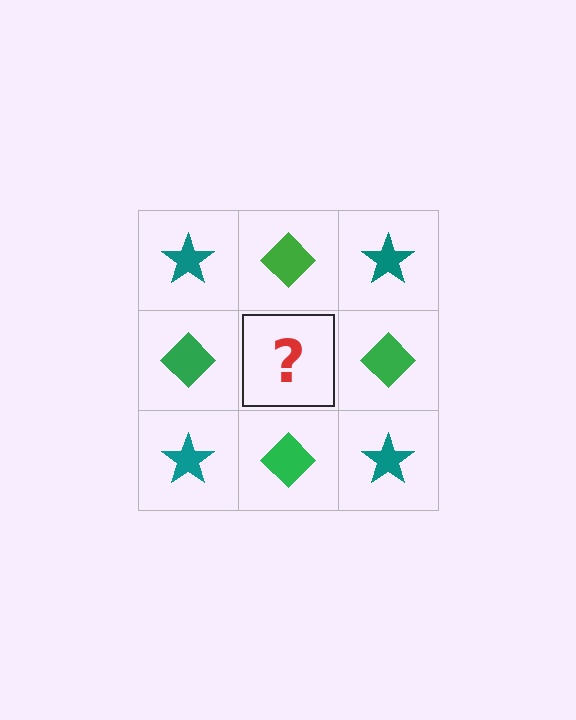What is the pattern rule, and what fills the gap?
The rule is that it alternates teal star and green diamond in a checkerboard pattern. The gap should be filled with a teal star.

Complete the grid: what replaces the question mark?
The question mark should be replaced with a teal star.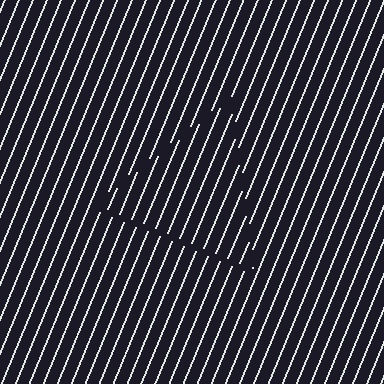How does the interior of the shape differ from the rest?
The interior of the shape contains the same grating, shifted by half a period — the contour is defined by the phase discontinuity where line-ends from the inner and outer gratings abut.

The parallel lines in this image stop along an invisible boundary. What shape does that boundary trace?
An illusory triangle. The interior of the shape contains the same grating, shifted by half a period — the contour is defined by the phase discontinuity where line-ends from the inner and outer gratings abut.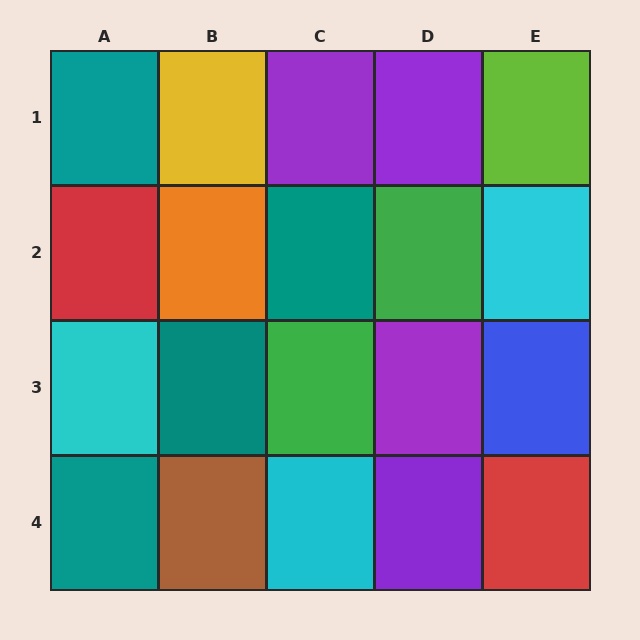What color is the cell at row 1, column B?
Yellow.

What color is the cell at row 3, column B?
Teal.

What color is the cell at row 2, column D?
Green.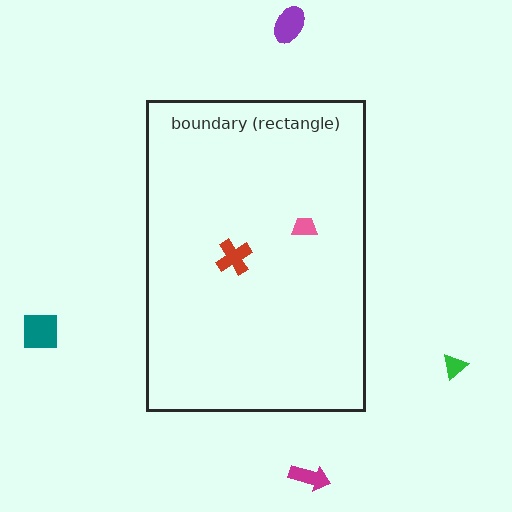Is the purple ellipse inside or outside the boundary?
Outside.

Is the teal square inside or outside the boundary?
Outside.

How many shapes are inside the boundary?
2 inside, 4 outside.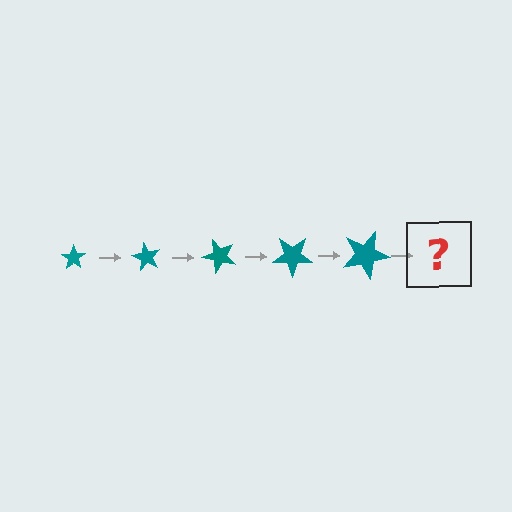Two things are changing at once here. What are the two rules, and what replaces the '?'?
The two rules are that the star grows larger each step and it rotates 60 degrees each step. The '?' should be a star, larger than the previous one and rotated 300 degrees from the start.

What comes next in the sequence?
The next element should be a star, larger than the previous one and rotated 300 degrees from the start.